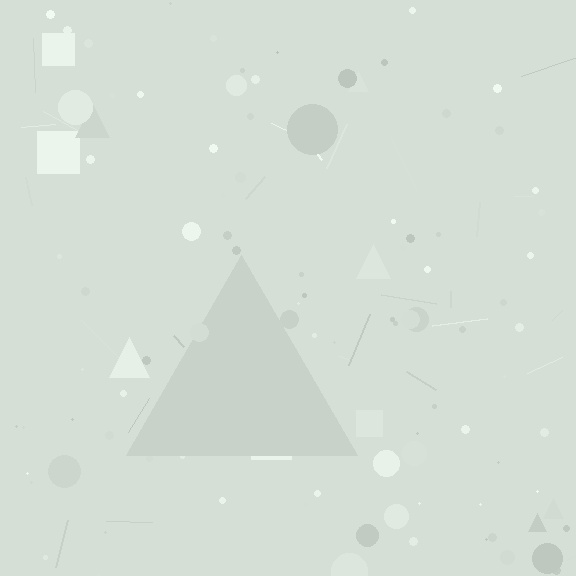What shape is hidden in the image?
A triangle is hidden in the image.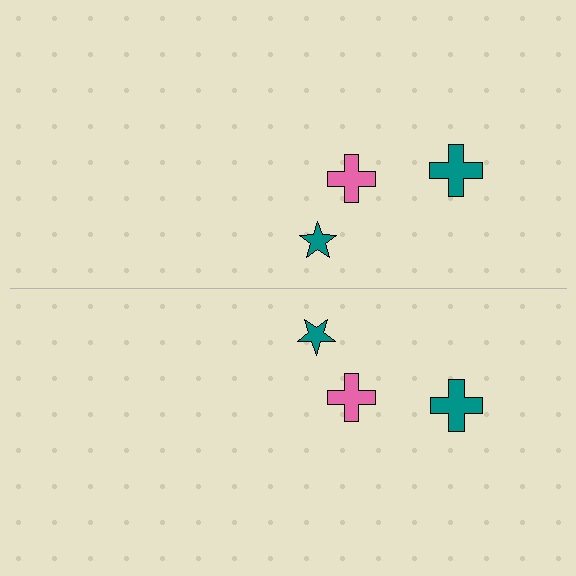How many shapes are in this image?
There are 6 shapes in this image.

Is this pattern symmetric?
Yes, this pattern has bilateral (reflection) symmetry.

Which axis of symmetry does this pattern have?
The pattern has a horizontal axis of symmetry running through the center of the image.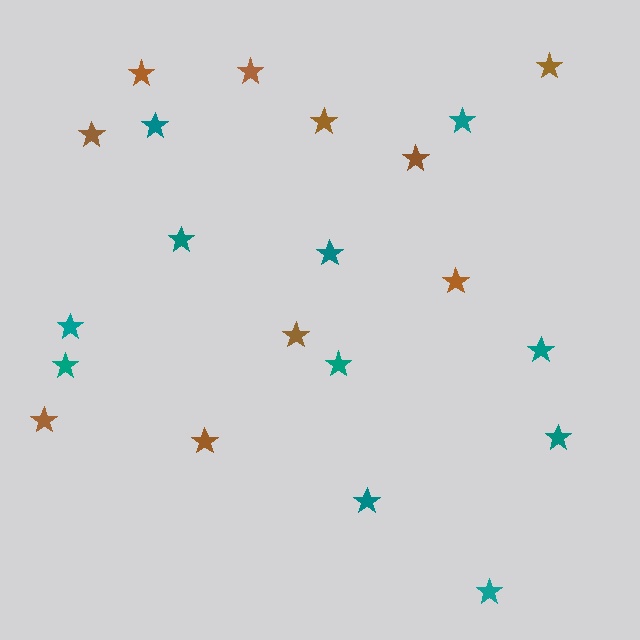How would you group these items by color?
There are 2 groups: one group of brown stars (10) and one group of teal stars (11).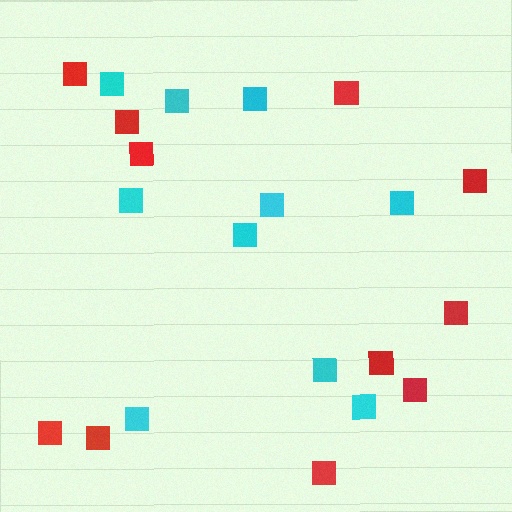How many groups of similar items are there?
There are 2 groups: one group of red squares (11) and one group of cyan squares (10).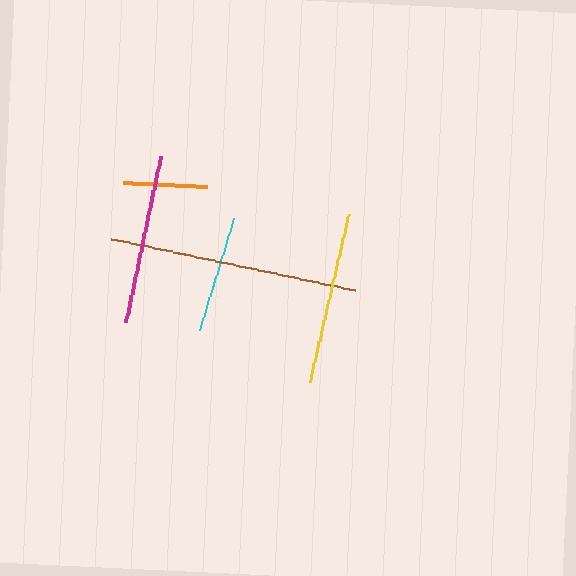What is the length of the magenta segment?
The magenta segment is approximately 170 pixels long.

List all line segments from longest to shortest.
From longest to shortest: brown, yellow, magenta, cyan, orange.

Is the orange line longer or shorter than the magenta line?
The magenta line is longer than the orange line.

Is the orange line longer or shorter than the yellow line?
The yellow line is longer than the orange line.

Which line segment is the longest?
The brown line is the longest at approximately 249 pixels.